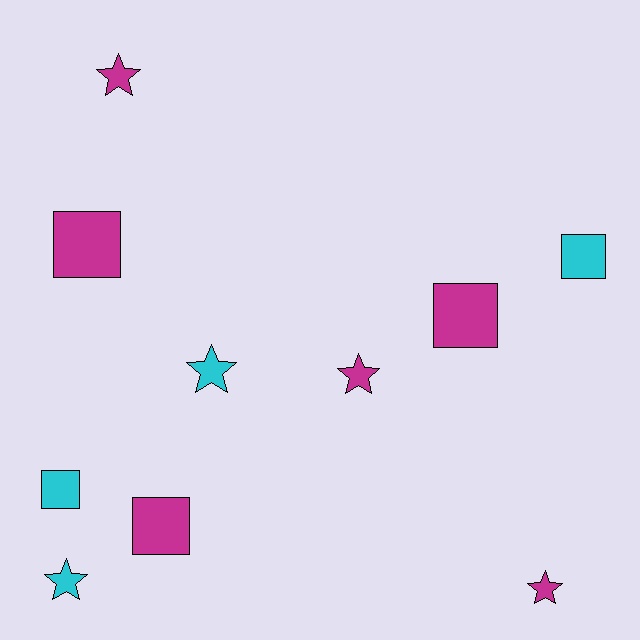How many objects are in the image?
There are 10 objects.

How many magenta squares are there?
There are 3 magenta squares.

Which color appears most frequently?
Magenta, with 6 objects.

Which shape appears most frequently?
Square, with 5 objects.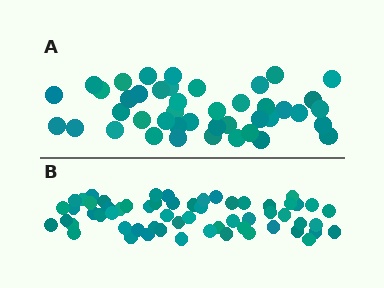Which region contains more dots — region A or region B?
Region B (the bottom region) has more dots.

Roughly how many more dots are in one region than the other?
Region B has approximately 15 more dots than region A.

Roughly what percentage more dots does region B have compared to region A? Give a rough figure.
About 40% more.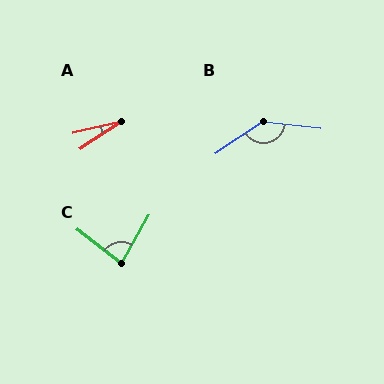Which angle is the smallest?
A, at approximately 19 degrees.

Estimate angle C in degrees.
Approximately 82 degrees.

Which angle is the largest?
B, at approximately 140 degrees.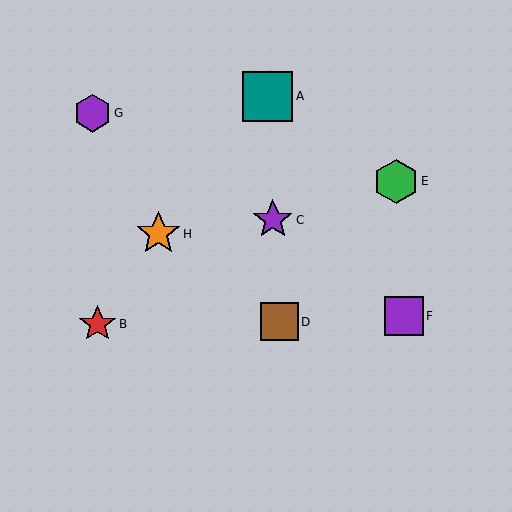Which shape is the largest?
The teal square (labeled A) is the largest.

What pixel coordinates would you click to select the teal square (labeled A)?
Click at (267, 96) to select the teal square A.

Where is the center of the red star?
The center of the red star is at (98, 324).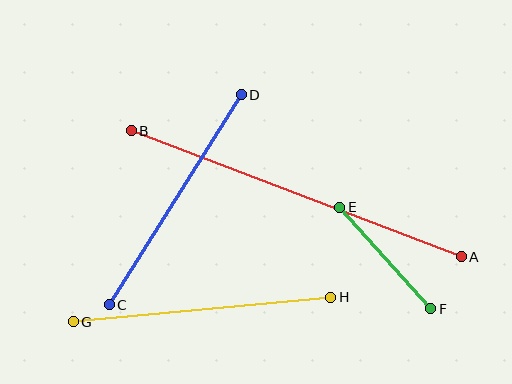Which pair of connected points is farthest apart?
Points A and B are farthest apart.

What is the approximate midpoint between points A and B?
The midpoint is at approximately (296, 194) pixels.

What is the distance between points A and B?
The distance is approximately 354 pixels.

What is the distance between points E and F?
The distance is approximately 136 pixels.